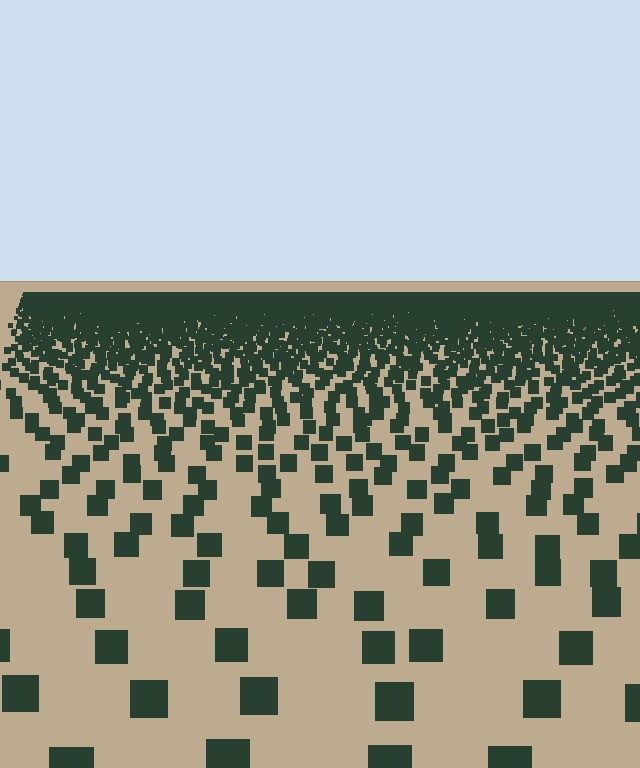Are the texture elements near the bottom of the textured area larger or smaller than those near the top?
Larger. Near the bottom, elements are closer to the viewer and appear at a bigger on-screen size.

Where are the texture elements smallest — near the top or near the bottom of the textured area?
Near the top.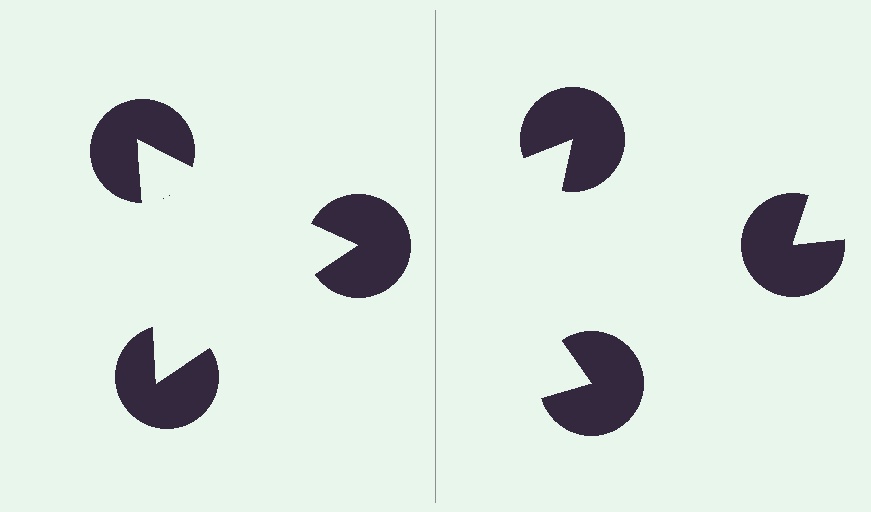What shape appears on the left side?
An illusory triangle.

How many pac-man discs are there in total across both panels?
6 — 3 on each side.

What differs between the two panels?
The pac-man discs are positioned identically on both sides; only the wedge orientations differ. On the left they align to a triangle; on the right they are misaligned.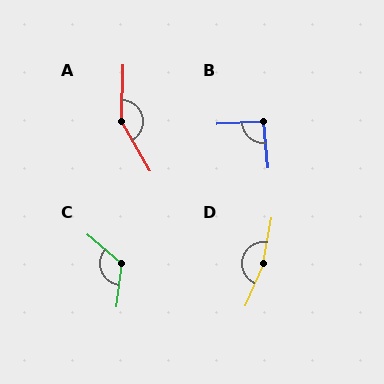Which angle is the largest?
D, at approximately 168 degrees.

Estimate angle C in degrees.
Approximately 123 degrees.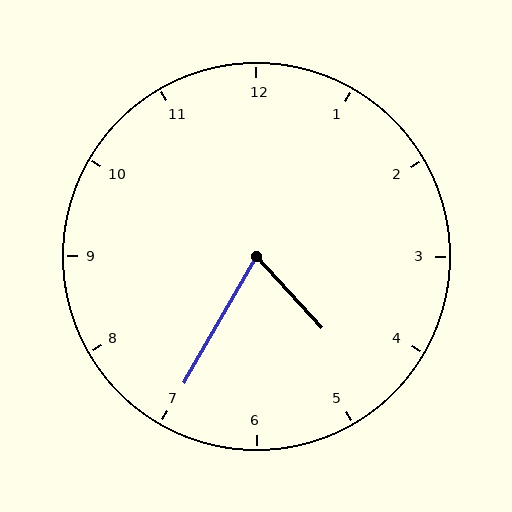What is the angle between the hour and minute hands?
Approximately 72 degrees.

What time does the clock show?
4:35.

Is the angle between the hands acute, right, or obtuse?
It is acute.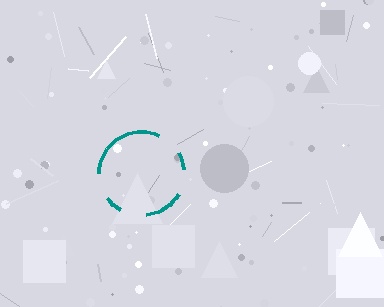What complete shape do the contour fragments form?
The contour fragments form a circle.